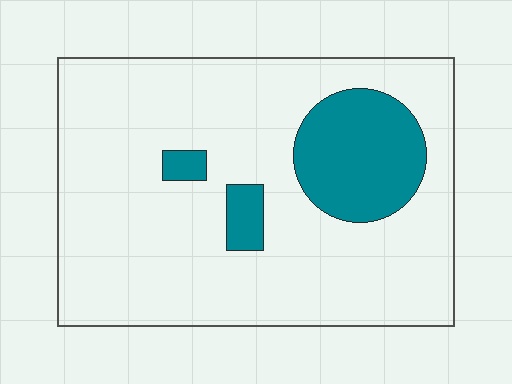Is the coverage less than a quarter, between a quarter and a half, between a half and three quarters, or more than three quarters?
Less than a quarter.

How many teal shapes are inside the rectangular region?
3.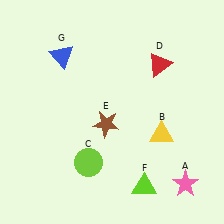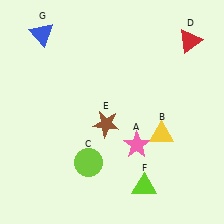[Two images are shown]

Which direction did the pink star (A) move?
The pink star (A) moved left.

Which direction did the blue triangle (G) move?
The blue triangle (G) moved up.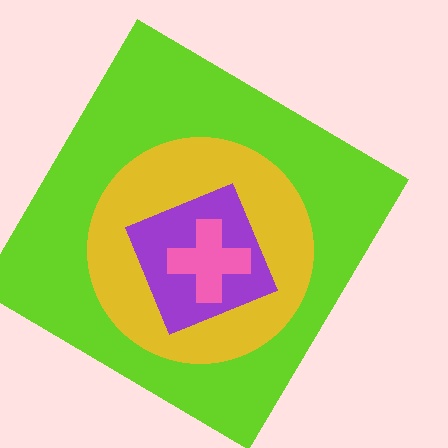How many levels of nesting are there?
4.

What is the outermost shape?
The lime diamond.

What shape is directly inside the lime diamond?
The yellow circle.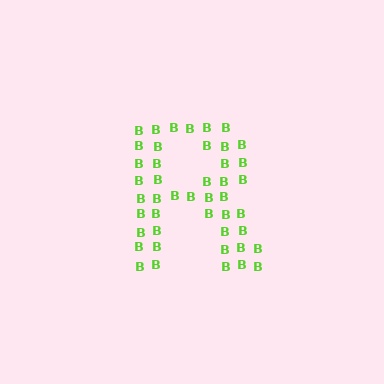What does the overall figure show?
The overall figure shows the letter R.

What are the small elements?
The small elements are letter B's.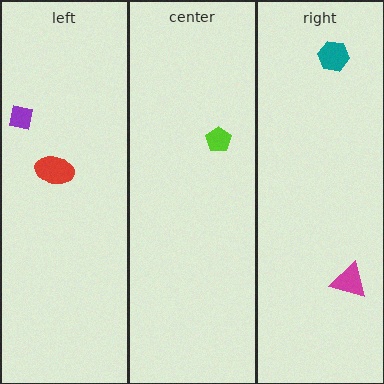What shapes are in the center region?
The lime pentagon.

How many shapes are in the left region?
2.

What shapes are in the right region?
The teal hexagon, the magenta triangle.